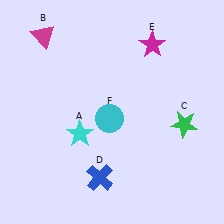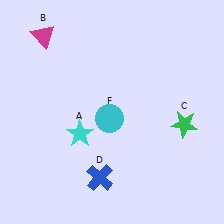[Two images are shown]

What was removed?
The magenta star (E) was removed in Image 2.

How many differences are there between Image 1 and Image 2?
There is 1 difference between the two images.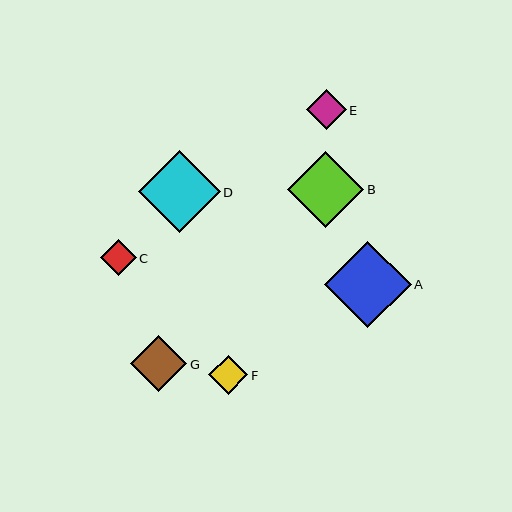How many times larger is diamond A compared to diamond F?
Diamond A is approximately 2.2 times the size of diamond F.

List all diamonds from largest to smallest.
From largest to smallest: A, D, B, G, E, F, C.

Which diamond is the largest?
Diamond A is the largest with a size of approximately 86 pixels.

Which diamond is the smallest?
Diamond C is the smallest with a size of approximately 36 pixels.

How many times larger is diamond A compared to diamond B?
Diamond A is approximately 1.1 times the size of diamond B.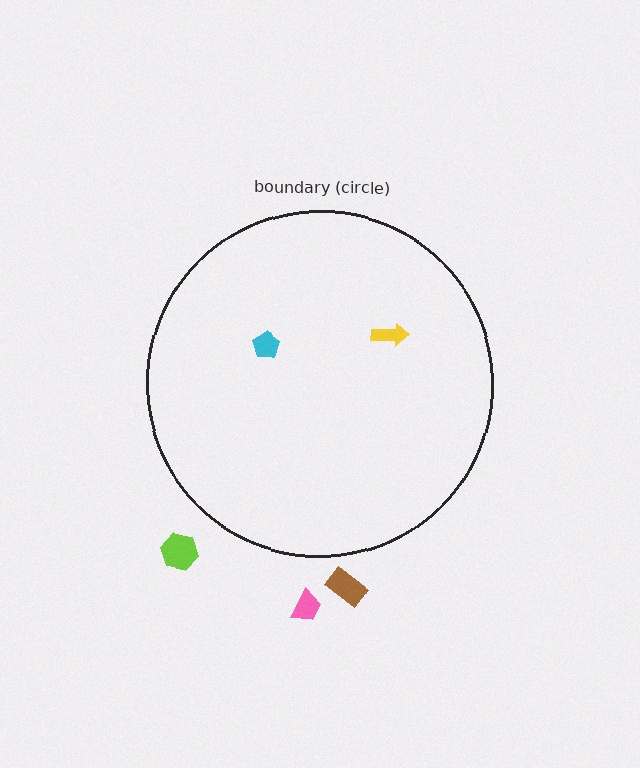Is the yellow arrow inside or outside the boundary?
Inside.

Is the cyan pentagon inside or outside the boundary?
Inside.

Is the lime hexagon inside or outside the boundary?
Outside.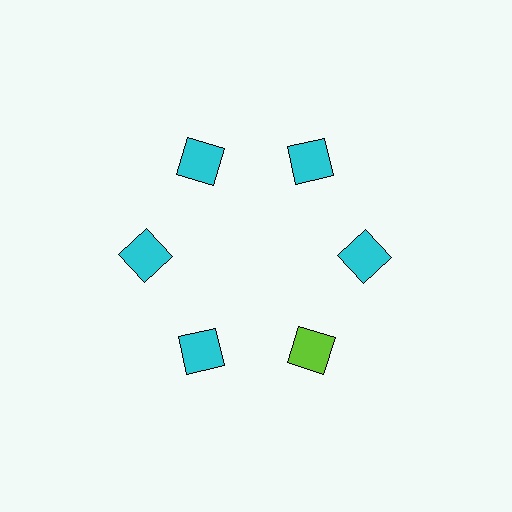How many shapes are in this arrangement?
There are 6 shapes arranged in a ring pattern.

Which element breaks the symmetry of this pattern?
The lime square at roughly the 5 o'clock position breaks the symmetry. All other shapes are cyan squares.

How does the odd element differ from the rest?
It has a different color: lime instead of cyan.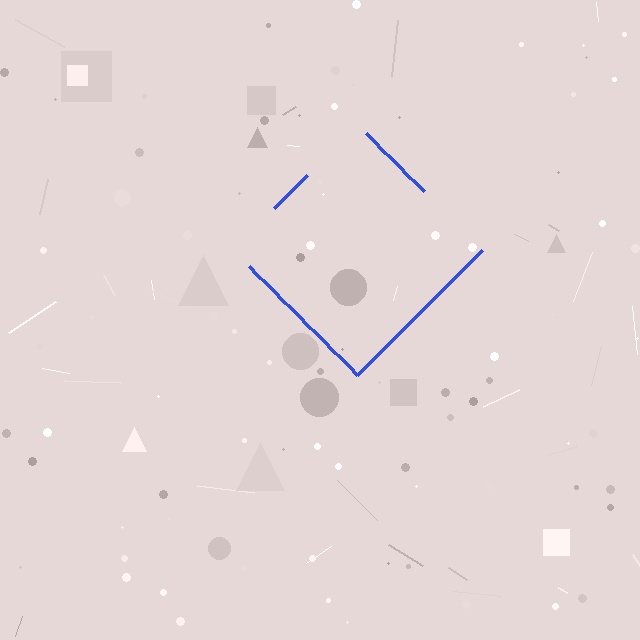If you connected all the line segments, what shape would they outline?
They would outline a diamond.